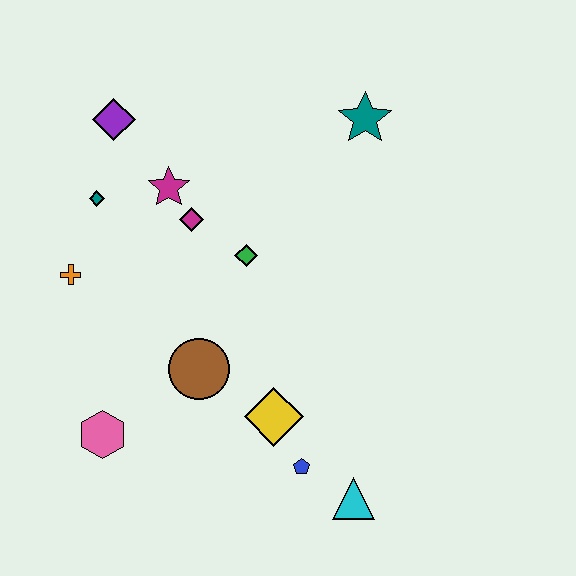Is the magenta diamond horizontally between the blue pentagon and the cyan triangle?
No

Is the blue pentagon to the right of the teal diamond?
Yes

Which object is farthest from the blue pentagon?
The purple diamond is farthest from the blue pentagon.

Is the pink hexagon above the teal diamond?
No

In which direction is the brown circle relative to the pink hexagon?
The brown circle is to the right of the pink hexagon.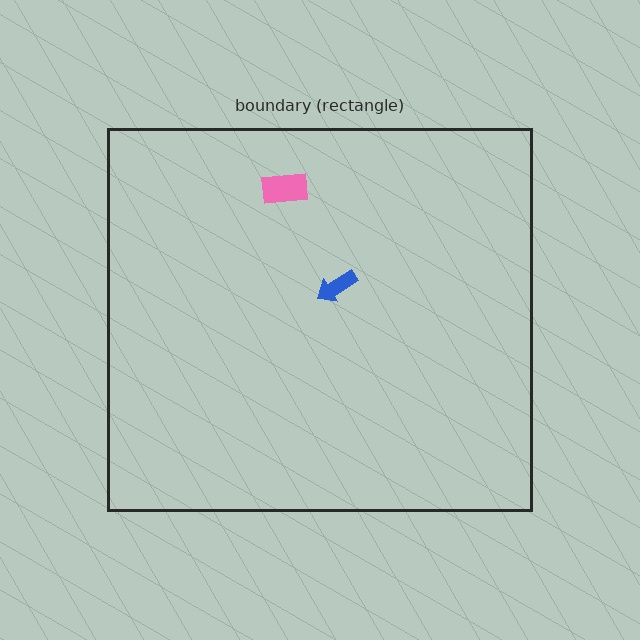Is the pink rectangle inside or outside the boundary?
Inside.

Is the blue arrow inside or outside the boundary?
Inside.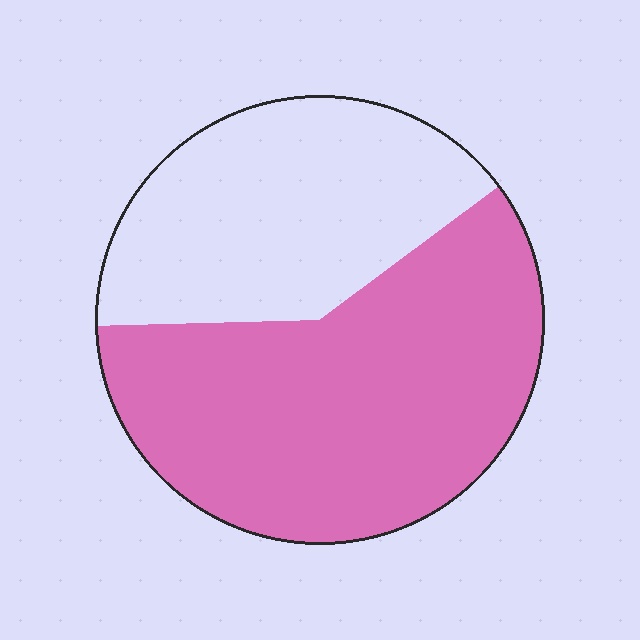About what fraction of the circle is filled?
About three fifths (3/5).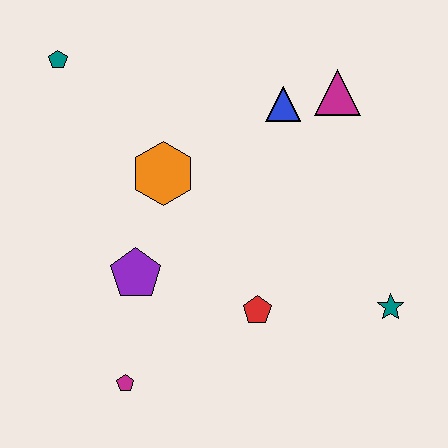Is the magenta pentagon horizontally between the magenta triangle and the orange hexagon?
No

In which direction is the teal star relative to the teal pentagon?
The teal star is to the right of the teal pentagon.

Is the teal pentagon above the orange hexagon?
Yes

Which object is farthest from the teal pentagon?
The teal star is farthest from the teal pentagon.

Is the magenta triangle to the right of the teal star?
No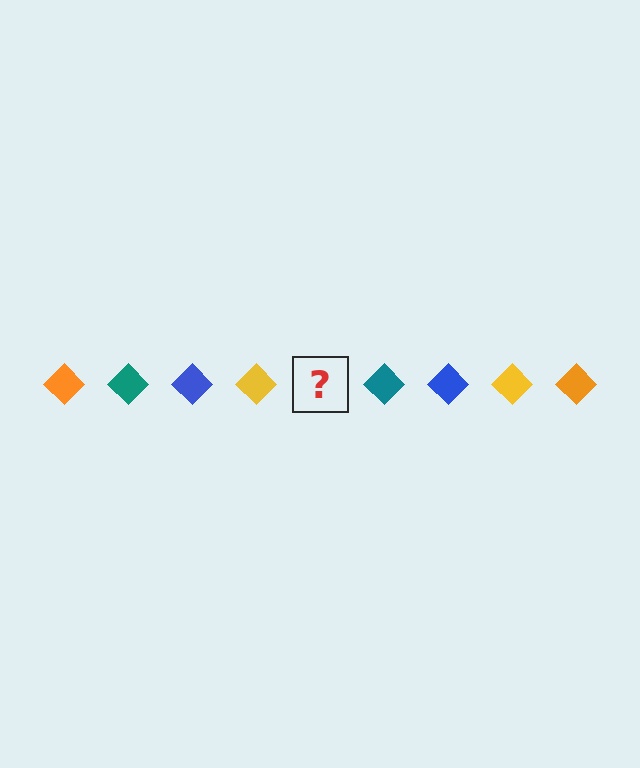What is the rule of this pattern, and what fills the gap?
The rule is that the pattern cycles through orange, teal, blue, yellow diamonds. The gap should be filled with an orange diamond.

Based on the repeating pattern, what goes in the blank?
The blank should be an orange diamond.